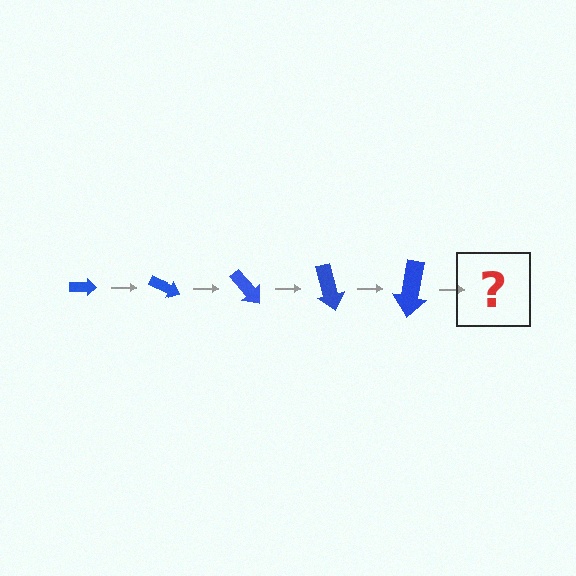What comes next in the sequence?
The next element should be an arrow, larger than the previous one and rotated 125 degrees from the start.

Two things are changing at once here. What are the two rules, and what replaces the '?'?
The two rules are that the arrow grows larger each step and it rotates 25 degrees each step. The '?' should be an arrow, larger than the previous one and rotated 125 degrees from the start.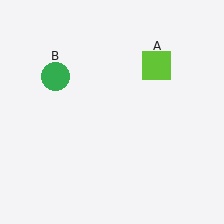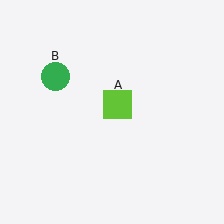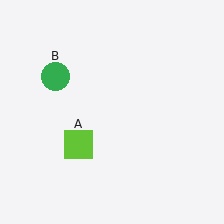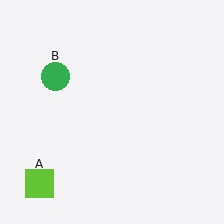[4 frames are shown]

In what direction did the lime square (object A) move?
The lime square (object A) moved down and to the left.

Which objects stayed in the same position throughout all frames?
Green circle (object B) remained stationary.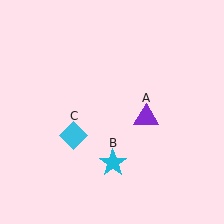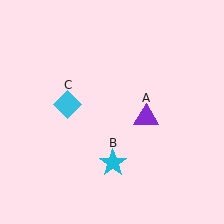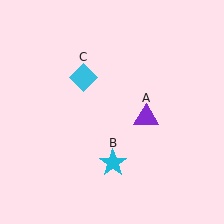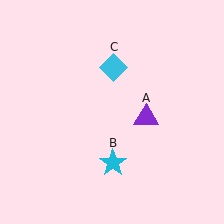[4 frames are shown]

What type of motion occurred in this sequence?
The cyan diamond (object C) rotated clockwise around the center of the scene.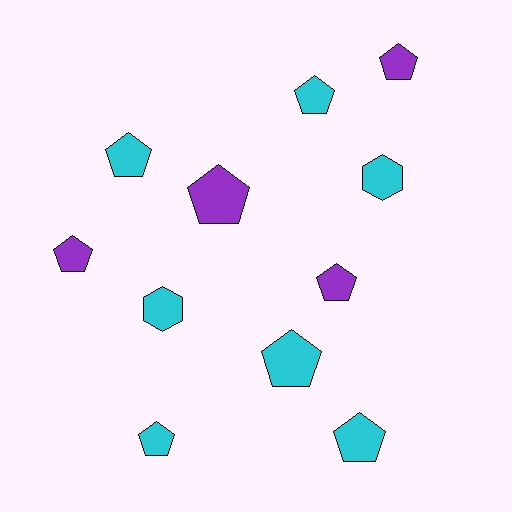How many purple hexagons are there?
There are no purple hexagons.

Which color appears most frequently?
Cyan, with 7 objects.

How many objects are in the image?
There are 11 objects.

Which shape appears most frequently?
Pentagon, with 9 objects.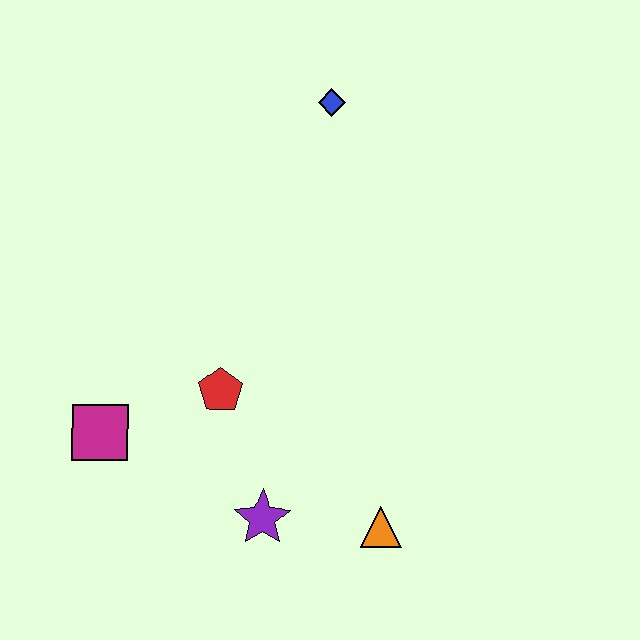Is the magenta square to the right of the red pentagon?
No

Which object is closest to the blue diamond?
The red pentagon is closest to the blue diamond.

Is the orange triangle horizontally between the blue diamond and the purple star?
No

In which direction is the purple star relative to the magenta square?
The purple star is to the right of the magenta square.